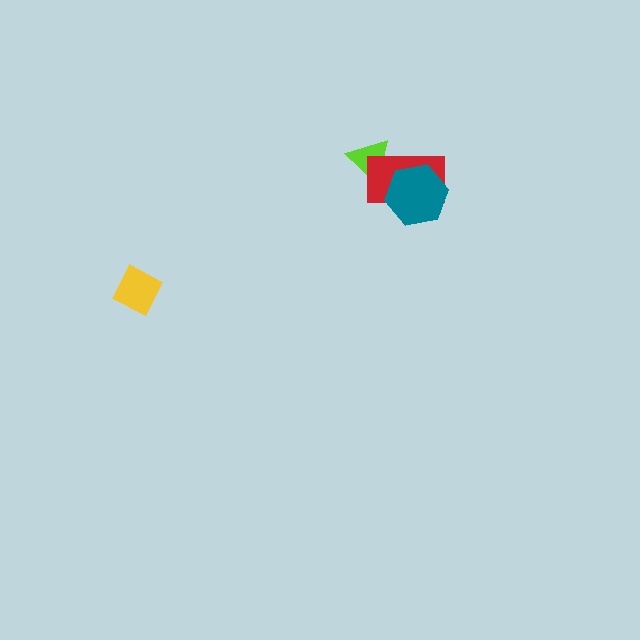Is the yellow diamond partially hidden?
No, no other shape covers it.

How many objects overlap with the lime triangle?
1 object overlaps with the lime triangle.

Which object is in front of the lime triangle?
The red rectangle is in front of the lime triangle.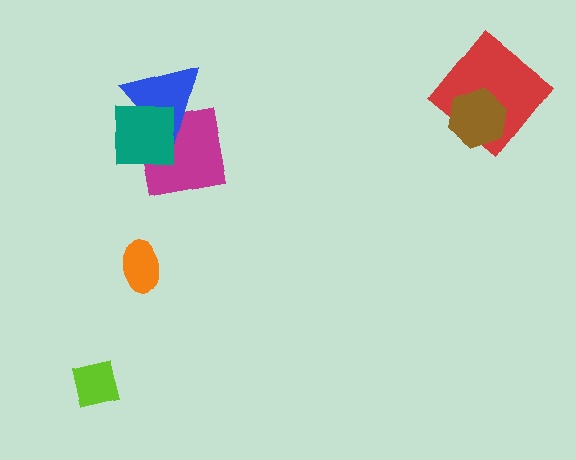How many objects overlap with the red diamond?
1 object overlaps with the red diamond.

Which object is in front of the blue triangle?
The teal square is in front of the blue triangle.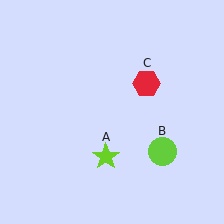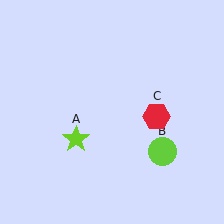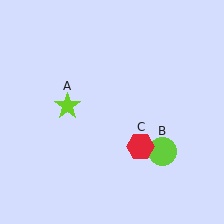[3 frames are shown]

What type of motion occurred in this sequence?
The lime star (object A), red hexagon (object C) rotated clockwise around the center of the scene.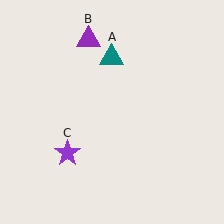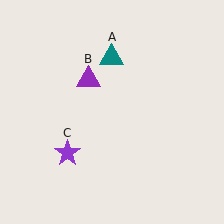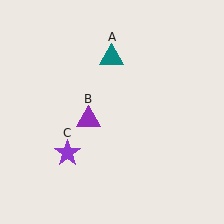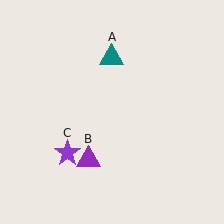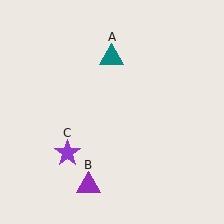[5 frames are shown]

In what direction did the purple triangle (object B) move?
The purple triangle (object B) moved down.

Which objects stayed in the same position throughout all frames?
Teal triangle (object A) and purple star (object C) remained stationary.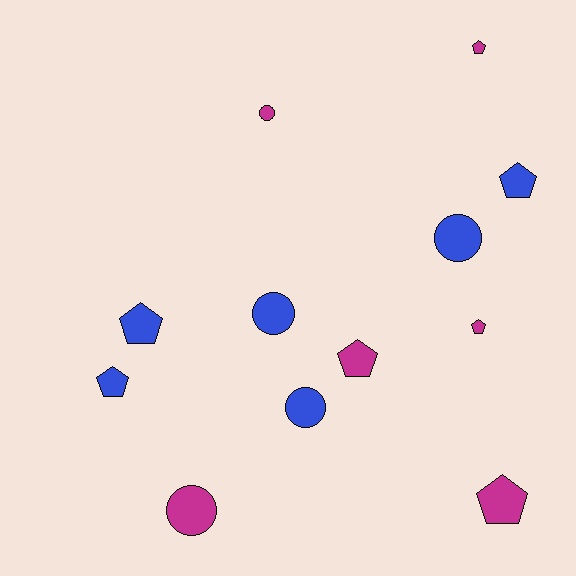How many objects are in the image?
There are 12 objects.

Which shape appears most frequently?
Pentagon, with 7 objects.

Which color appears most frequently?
Blue, with 6 objects.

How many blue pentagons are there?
There are 3 blue pentagons.